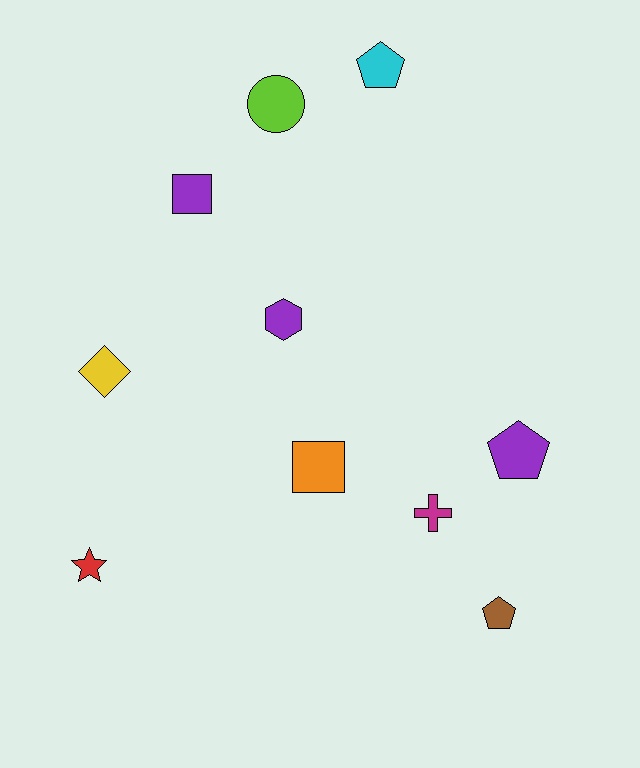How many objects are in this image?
There are 10 objects.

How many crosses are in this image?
There is 1 cross.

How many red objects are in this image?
There is 1 red object.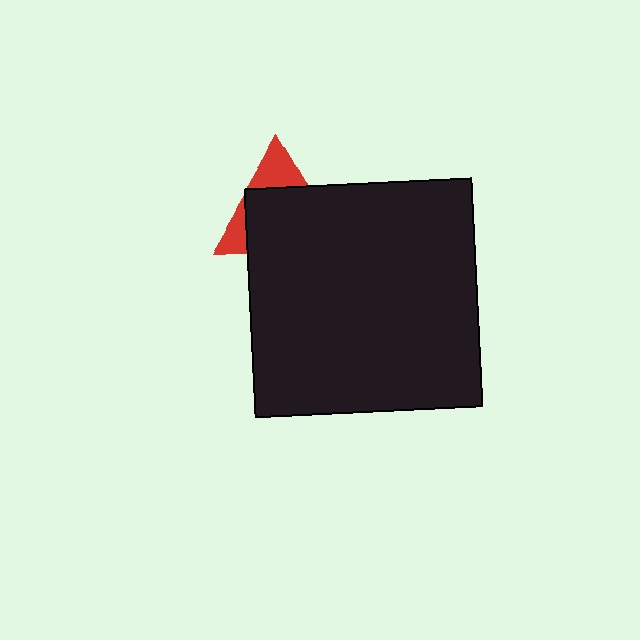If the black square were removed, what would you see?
You would see the complete red triangle.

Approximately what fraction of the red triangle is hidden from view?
Roughly 67% of the red triangle is hidden behind the black square.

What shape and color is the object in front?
The object in front is a black square.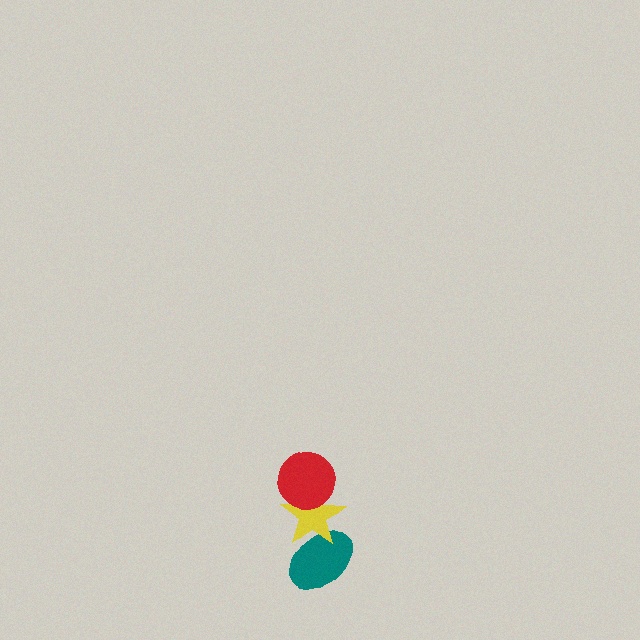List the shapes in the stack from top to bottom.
From top to bottom: the red circle, the yellow star, the teal ellipse.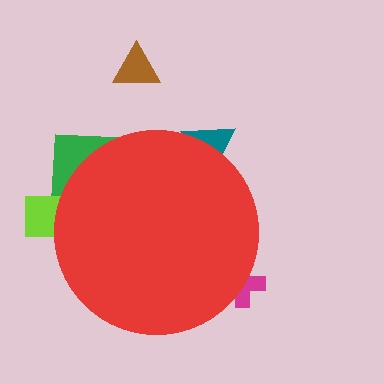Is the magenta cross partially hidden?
Yes, the magenta cross is partially hidden behind the red circle.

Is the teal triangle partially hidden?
Yes, the teal triangle is partially hidden behind the red circle.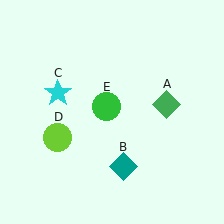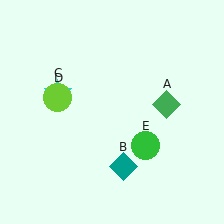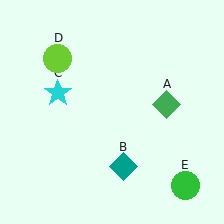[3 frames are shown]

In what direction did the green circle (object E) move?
The green circle (object E) moved down and to the right.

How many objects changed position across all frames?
2 objects changed position: lime circle (object D), green circle (object E).